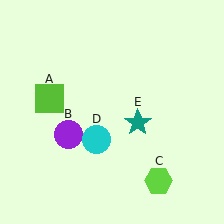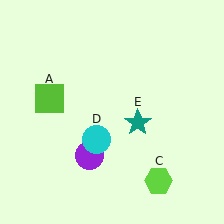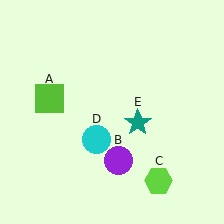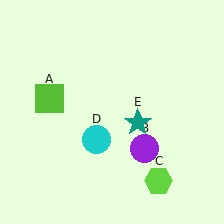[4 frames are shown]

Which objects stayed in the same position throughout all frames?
Lime square (object A) and lime hexagon (object C) and cyan circle (object D) and teal star (object E) remained stationary.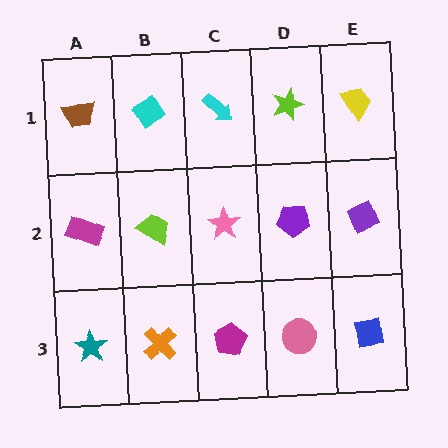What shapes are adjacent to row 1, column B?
A lime trapezoid (row 2, column B), a brown trapezoid (row 1, column A), a cyan arrow (row 1, column C).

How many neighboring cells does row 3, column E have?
2.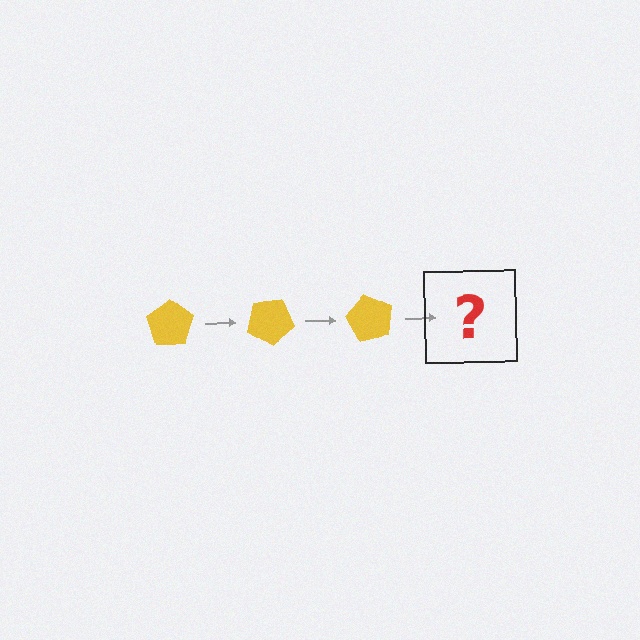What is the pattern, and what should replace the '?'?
The pattern is that the pentagon rotates 30 degrees each step. The '?' should be a yellow pentagon rotated 90 degrees.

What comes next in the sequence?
The next element should be a yellow pentagon rotated 90 degrees.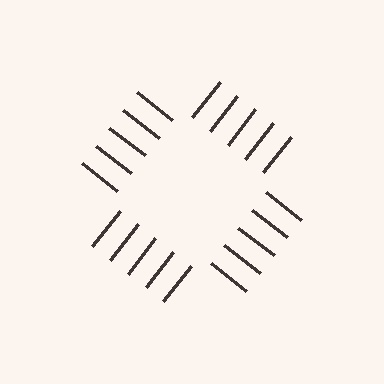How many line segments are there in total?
20 — 5 along each of the 4 edges.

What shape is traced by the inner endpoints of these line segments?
An illusory square — the line segments terminate on its edges but no continuous stroke is drawn.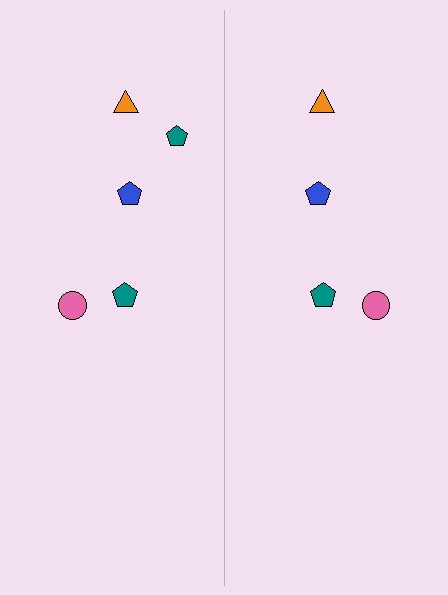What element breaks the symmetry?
A teal pentagon is missing from the right side.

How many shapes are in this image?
There are 9 shapes in this image.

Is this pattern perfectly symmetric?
No, the pattern is not perfectly symmetric. A teal pentagon is missing from the right side.